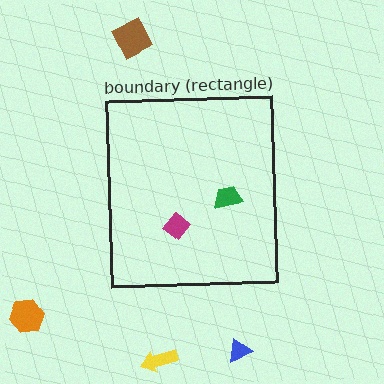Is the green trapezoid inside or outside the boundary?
Inside.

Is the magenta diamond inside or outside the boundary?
Inside.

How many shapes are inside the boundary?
2 inside, 4 outside.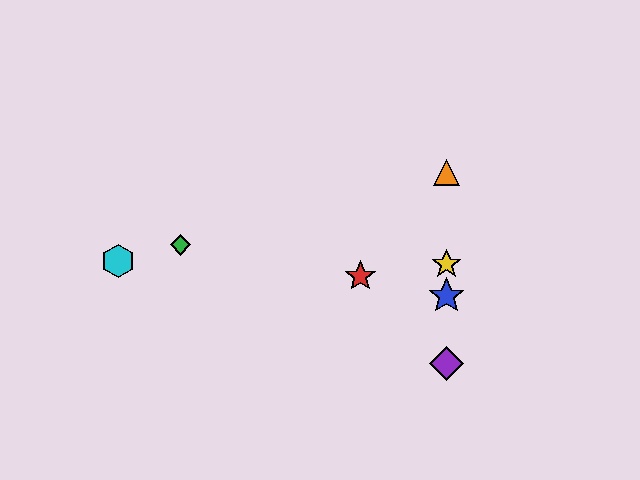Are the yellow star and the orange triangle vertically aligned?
Yes, both are at x≈447.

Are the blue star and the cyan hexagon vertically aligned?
No, the blue star is at x≈447 and the cyan hexagon is at x≈118.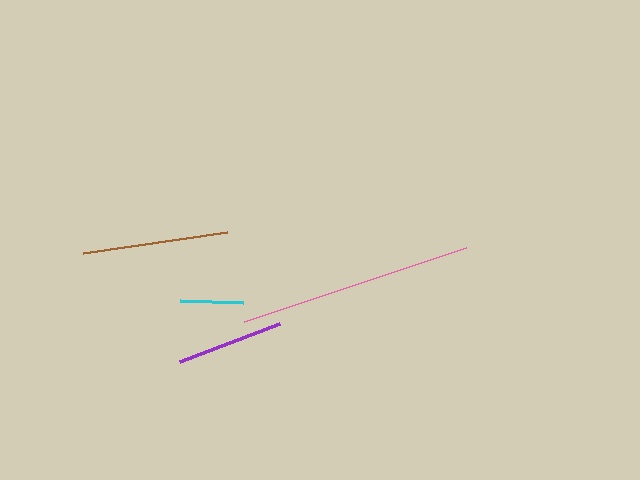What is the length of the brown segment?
The brown segment is approximately 146 pixels long.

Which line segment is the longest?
The pink line is the longest at approximately 234 pixels.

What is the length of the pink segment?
The pink segment is approximately 234 pixels long.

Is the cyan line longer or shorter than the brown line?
The brown line is longer than the cyan line.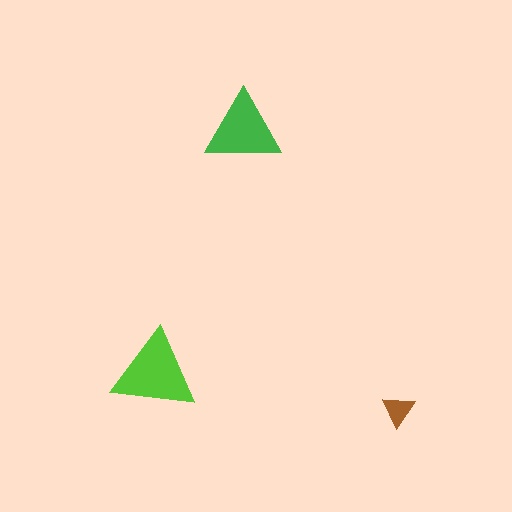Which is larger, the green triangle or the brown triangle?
The green one.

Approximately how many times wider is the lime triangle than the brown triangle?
About 2.5 times wider.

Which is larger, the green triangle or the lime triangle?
The lime one.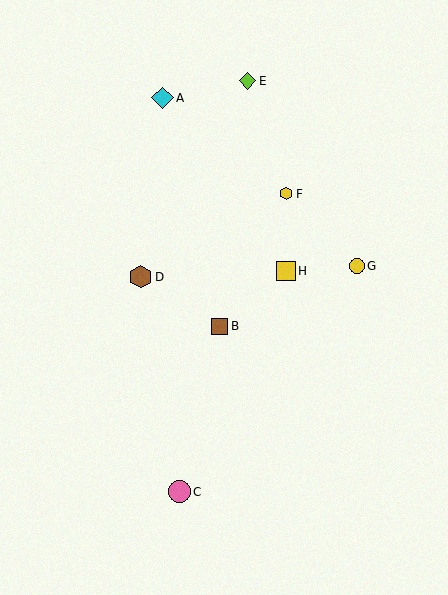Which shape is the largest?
The brown hexagon (labeled D) is the largest.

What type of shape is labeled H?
Shape H is a yellow square.